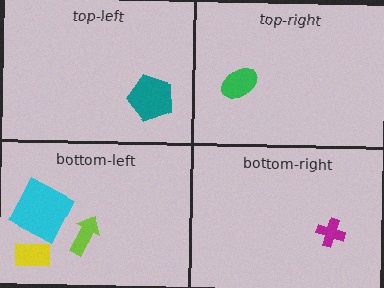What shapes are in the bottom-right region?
The magenta cross.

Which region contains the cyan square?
The bottom-left region.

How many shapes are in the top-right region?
1.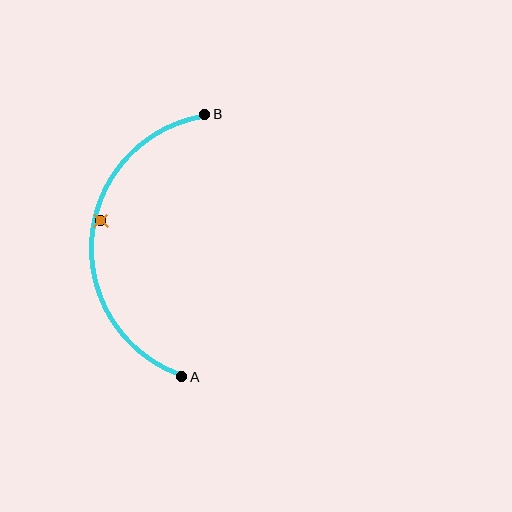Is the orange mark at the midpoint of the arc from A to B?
No — the orange mark does not lie on the arc at all. It sits slightly inside the curve.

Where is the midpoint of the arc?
The arc midpoint is the point on the curve farthest from the straight line joining A and B. It sits to the left of that line.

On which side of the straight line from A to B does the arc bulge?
The arc bulges to the left of the straight line connecting A and B.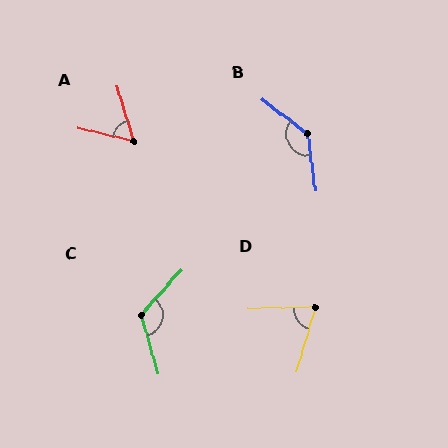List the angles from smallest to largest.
A (60°), D (73°), C (122°), B (135°).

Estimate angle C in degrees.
Approximately 122 degrees.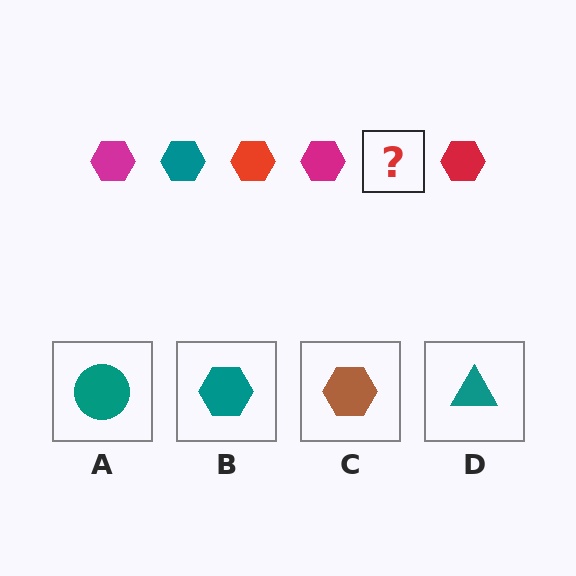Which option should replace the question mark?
Option B.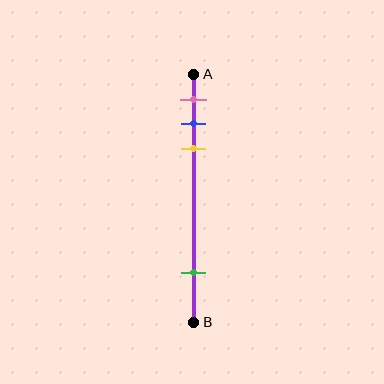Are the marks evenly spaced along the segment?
No, the marks are not evenly spaced.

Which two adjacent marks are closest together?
The blue and yellow marks are the closest adjacent pair.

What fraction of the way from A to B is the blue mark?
The blue mark is approximately 20% (0.2) of the way from A to B.